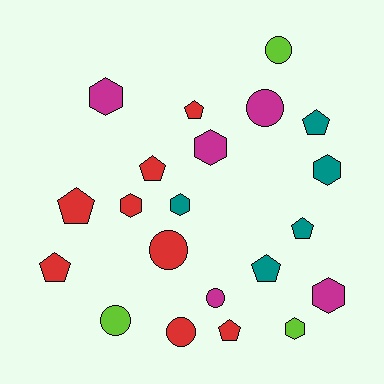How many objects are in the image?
There are 21 objects.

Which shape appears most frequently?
Pentagon, with 8 objects.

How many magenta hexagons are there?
There are 3 magenta hexagons.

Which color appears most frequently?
Red, with 8 objects.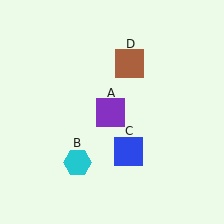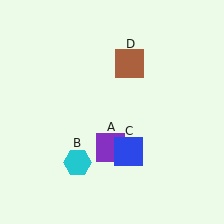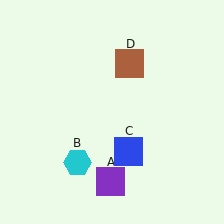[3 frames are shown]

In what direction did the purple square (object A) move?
The purple square (object A) moved down.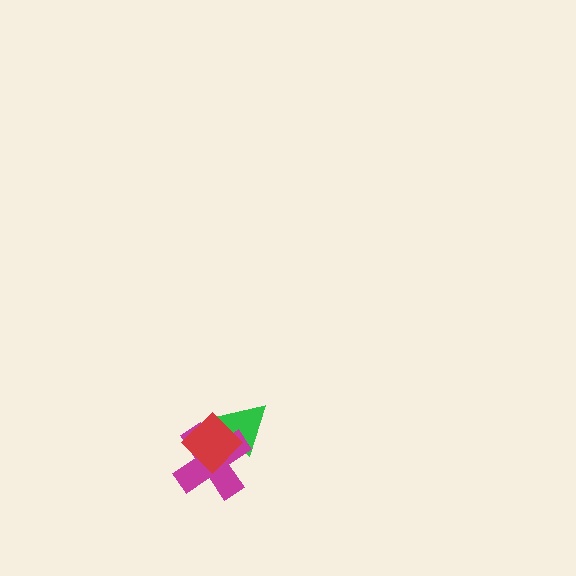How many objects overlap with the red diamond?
2 objects overlap with the red diamond.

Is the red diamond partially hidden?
No, no other shape covers it.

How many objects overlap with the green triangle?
2 objects overlap with the green triangle.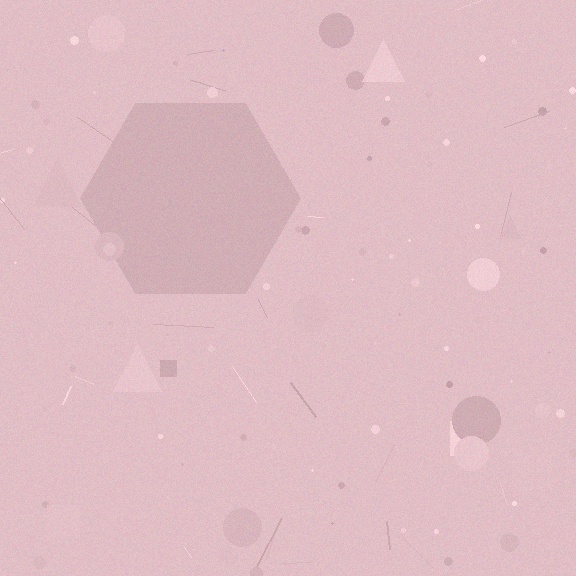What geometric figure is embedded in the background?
A hexagon is embedded in the background.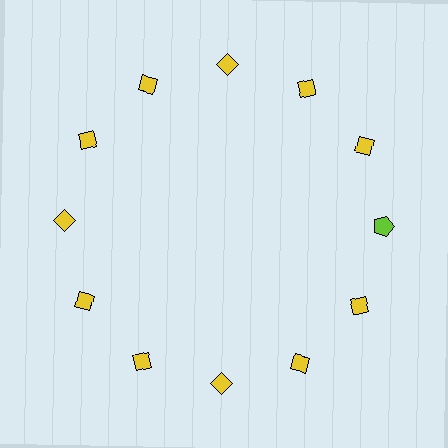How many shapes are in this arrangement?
There are 12 shapes arranged in a ring pattern.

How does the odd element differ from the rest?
It differs in both color (lime instead of yellow) and shape (pentagon instead of diamond).